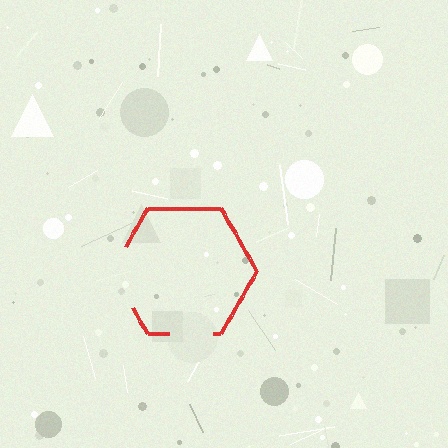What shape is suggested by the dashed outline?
The dashed outline suggests a hexagon.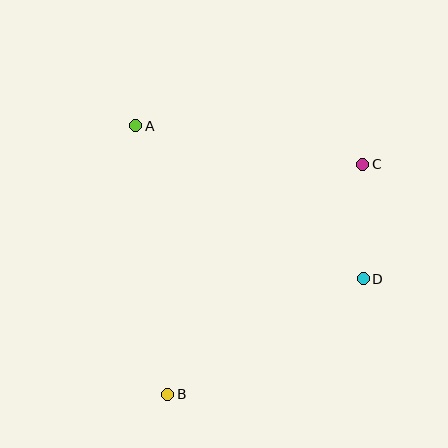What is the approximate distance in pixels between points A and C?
The distance between A and C is approximately 230 pixels.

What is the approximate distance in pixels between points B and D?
The distance between B and D is approximately 227 pixels.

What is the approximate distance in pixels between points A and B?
The distance between A and B is approximately 270 pixels.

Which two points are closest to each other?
Points C and D are closest to each other.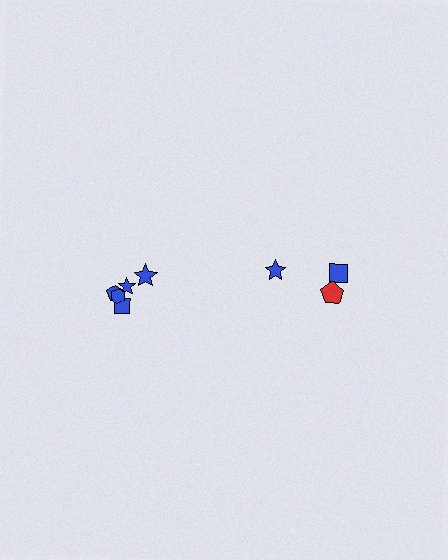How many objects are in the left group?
There are 5 objects.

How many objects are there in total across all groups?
There are 8 objects.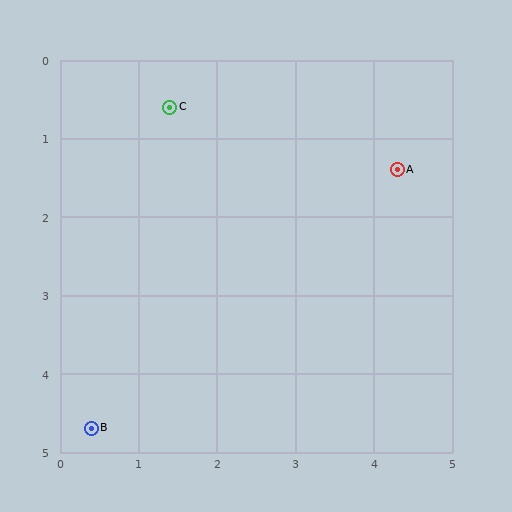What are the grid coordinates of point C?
Point C is at approximately (1.4, 0.6).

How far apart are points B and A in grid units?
Points B and A are about 5.1 grid units apart.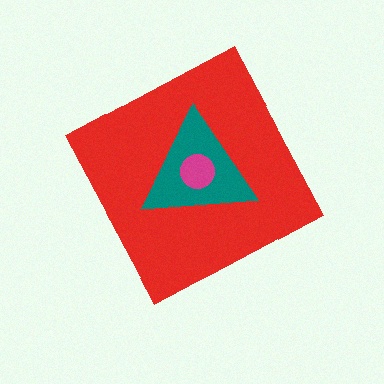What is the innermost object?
The magenta circle.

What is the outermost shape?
The red diamond.